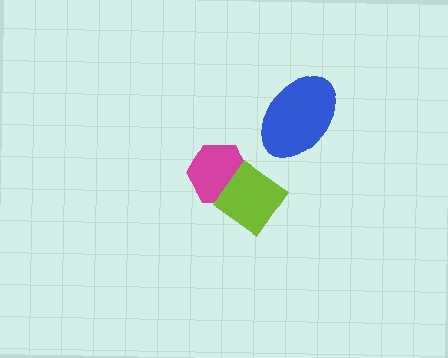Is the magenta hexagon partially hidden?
Yes, it is partially covered by another shape.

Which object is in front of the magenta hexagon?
The lime diamond is in front of the magenta hexagon.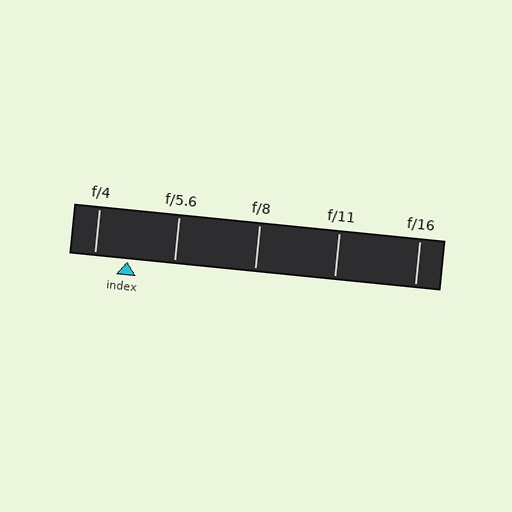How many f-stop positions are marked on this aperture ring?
There are 5 f-stop positions marked.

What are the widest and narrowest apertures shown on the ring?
The widest aperture shown is f/4 and the narrowest is f/16.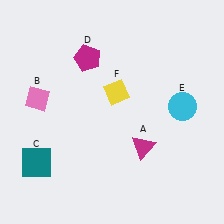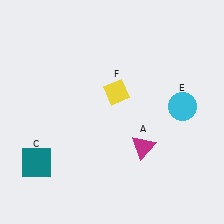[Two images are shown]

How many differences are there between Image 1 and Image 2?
There are 2 differences between the two images.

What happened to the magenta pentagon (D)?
The magenta pentagon (D) was removed in Image 2. It was in the top-left area of Image 1.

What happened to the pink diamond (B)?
The pink diamond (B) was removed in Image 2. It was in the top-left area of Image 1.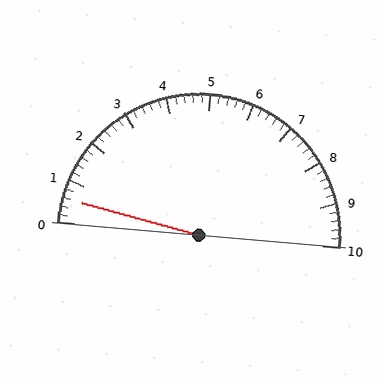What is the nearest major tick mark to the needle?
The nearest major tick mark is 1.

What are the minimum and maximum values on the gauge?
The gauge ranges from 0 to 10.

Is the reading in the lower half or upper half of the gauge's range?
The reading is in the lower half of the range (0 to 10).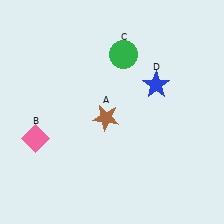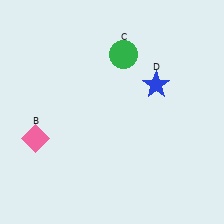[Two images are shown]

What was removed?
The brown star (A) was removed in Image 2.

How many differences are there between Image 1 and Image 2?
There is 1 difference between the two images.